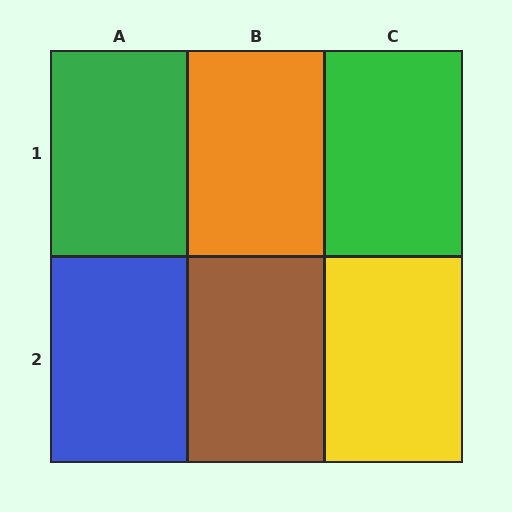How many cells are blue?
1 cell is blue.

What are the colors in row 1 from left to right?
Green, orange, green.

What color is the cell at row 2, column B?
Brown.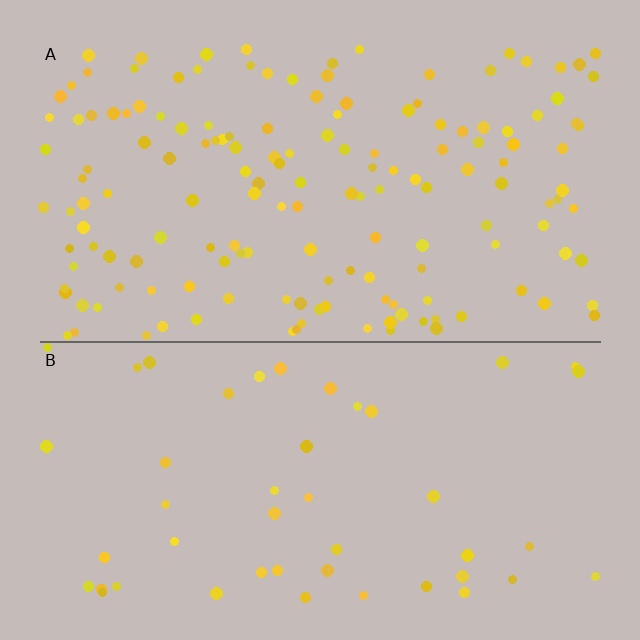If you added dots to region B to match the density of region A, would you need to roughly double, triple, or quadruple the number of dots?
Approximately triple.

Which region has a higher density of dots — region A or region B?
A (the top).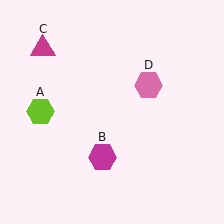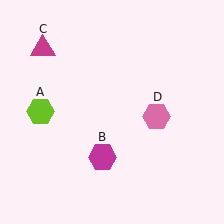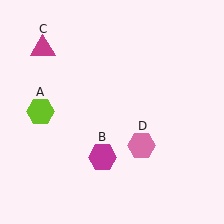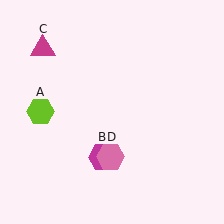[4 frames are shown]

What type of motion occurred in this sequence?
The pink hexagon (object D) rotated clockwise around the center of the scene.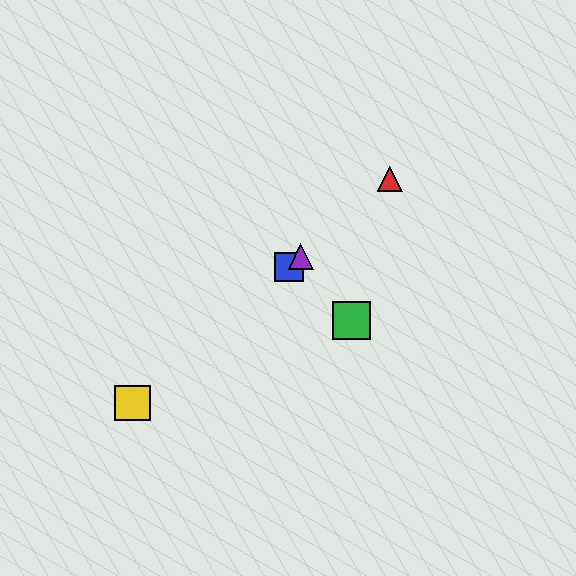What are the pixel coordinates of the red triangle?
The red triangle is at (390, 179).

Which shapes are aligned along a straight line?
The red triangle, the blue square, the yellow square, the purple triangle are aligned along a straight line.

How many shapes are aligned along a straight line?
4 shapes (the red triangle, the blue square, the yellow square, the purple triangle) are aligned along a straight line.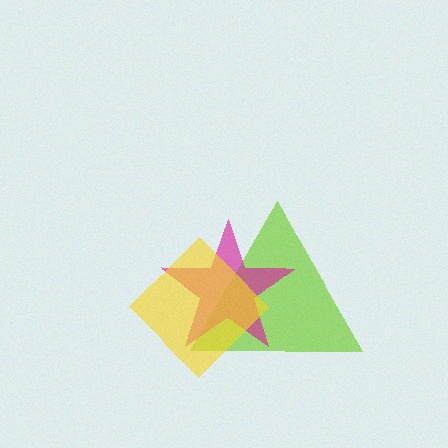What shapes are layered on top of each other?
The layered shapes are: a lime triangle, a magenta star, a yellow diamond.